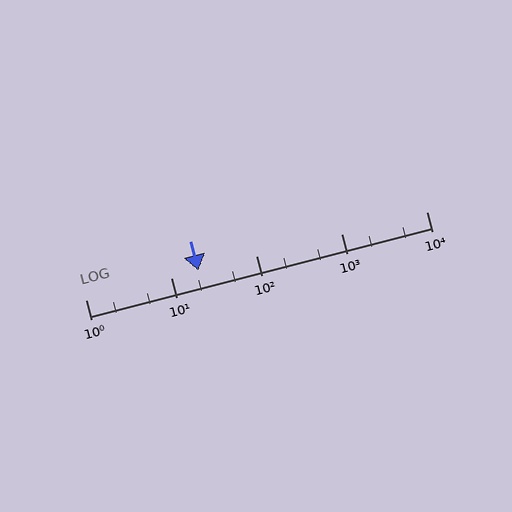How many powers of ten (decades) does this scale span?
The scale spans 4 decades, from 1 to 10000.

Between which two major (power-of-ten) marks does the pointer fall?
The pointer is between 10 and 100.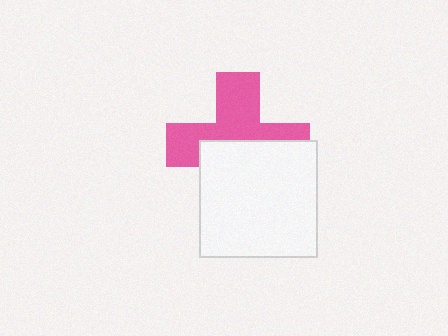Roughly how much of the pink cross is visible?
About half of it is visible (roughly 51%).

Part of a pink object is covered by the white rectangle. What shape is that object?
It is a cross.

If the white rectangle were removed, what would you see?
You would see the complete pink cross.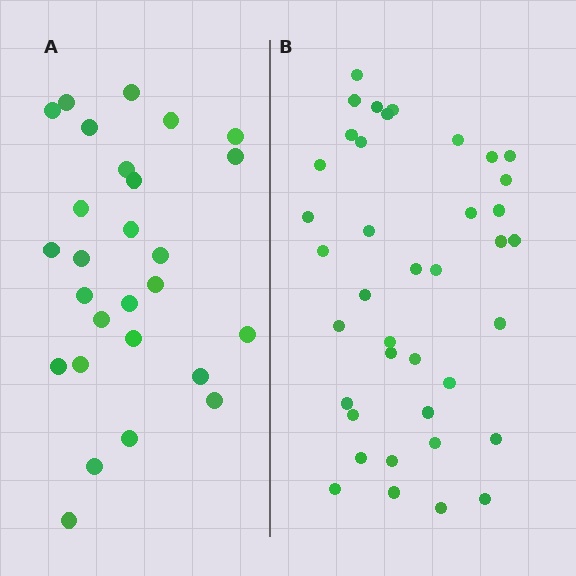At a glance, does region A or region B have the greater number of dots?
Region B (the right region) has more dots.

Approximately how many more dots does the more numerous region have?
Region B has roughly 12 or so more dots than region A.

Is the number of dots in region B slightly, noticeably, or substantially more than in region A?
Region B has noticeably more, but not dramatically so. The ratio is roughly 1.4 to 1.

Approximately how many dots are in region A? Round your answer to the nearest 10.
About 30 dots. (The exact count is 27, which rounds to 30.)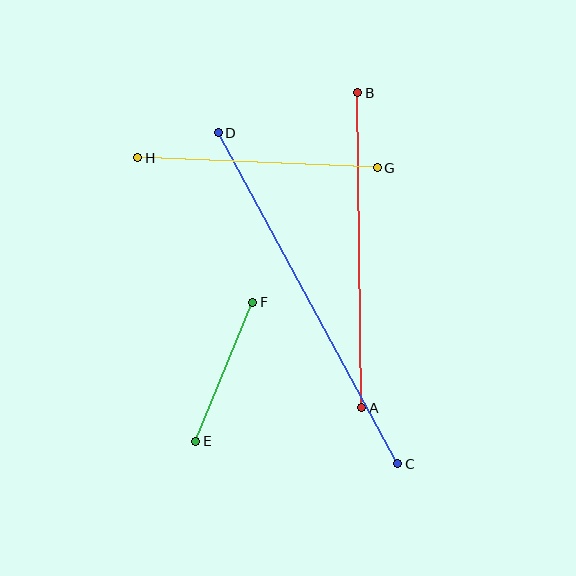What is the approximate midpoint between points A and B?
The midpoint is at approximately (360, 250) pixels.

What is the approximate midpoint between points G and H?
The midpoint is at approximately (258, 163) pixels.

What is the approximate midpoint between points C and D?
The midpoint is at approximately (308, 298) pixels.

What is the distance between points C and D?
The distance is approximately 376 pixels.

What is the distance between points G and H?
The distance is approximately 240 pixels.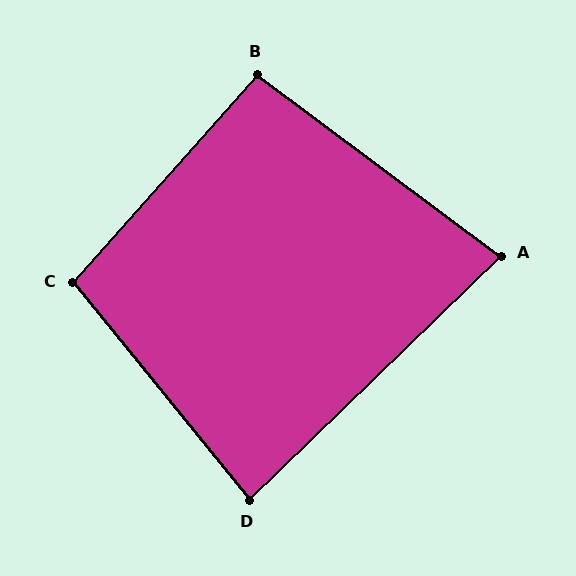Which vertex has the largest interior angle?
C, at approximately 99 degrees.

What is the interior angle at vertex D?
Approximately 85 degrees (approximately right).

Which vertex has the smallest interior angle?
A, at approximately 81 degrees.